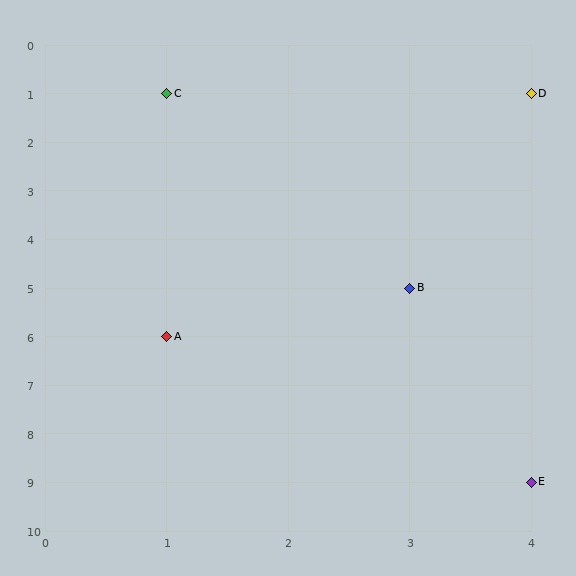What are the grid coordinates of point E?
Point E is at grid coordinates (4, 9).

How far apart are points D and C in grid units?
Points D and C are 3 columns apart.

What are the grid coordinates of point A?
Point A is at grid coordinates (1, 6).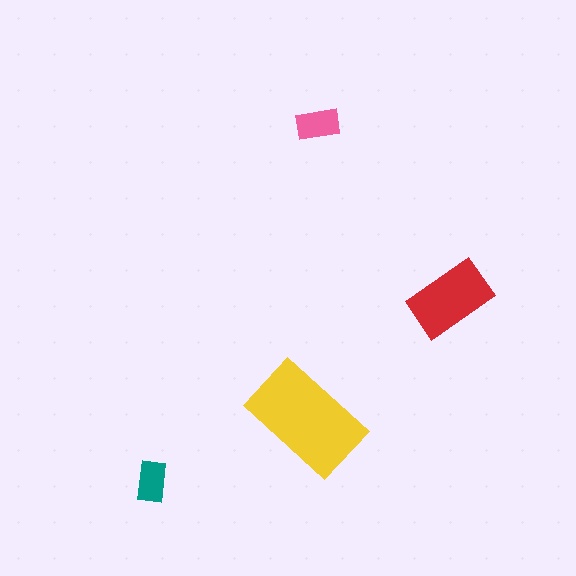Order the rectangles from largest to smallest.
the yellow one, the red one, the pink one, the teal one.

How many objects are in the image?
There are 4 objects in the image.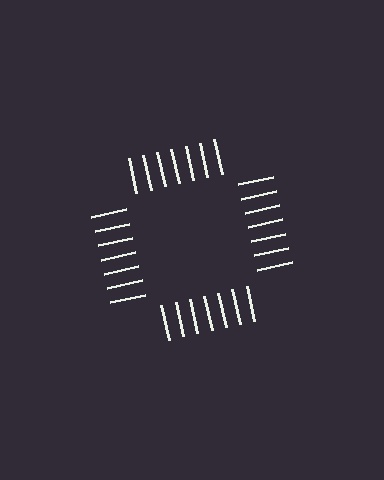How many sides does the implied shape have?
4 sides — the line-ends trace a square.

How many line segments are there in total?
28 — 7 along each of the 4 edges.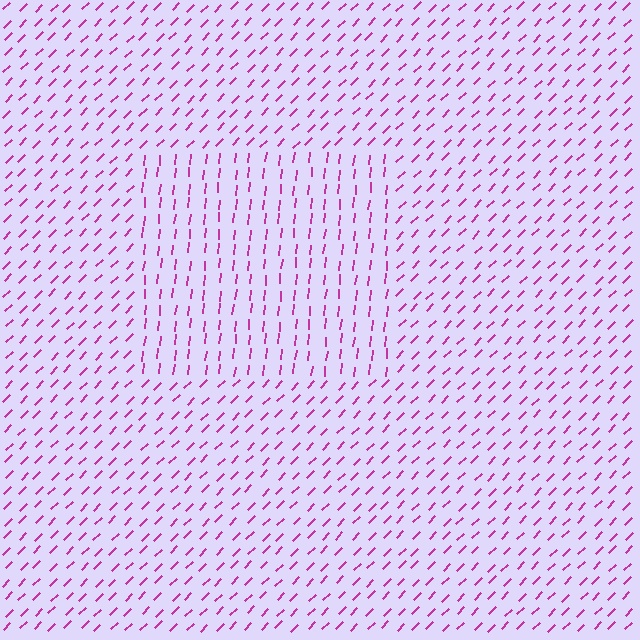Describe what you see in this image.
The image is filled with small magenta line segments. A rectangle region in the image has lines oriented differently from the surrounding lines, creating a visible texture boundary.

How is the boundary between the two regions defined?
The boundary is defined purely by a change in line orientation (approximately 39 degrees difference). All lines are the same color and thickness.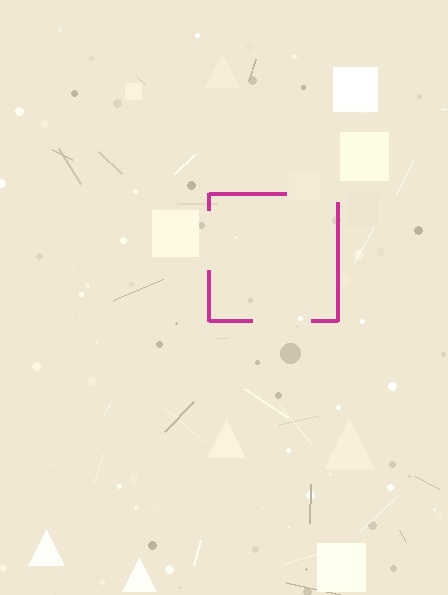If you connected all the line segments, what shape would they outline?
They would outline a square.